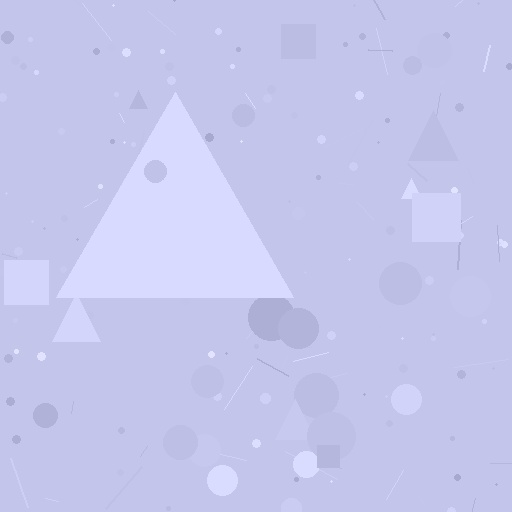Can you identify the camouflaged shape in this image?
The camouflaged shape is a triangle.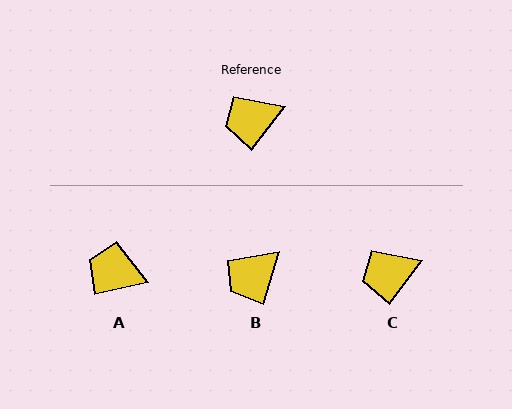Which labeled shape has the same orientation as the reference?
C.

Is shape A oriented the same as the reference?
No, it is off by about 41 degrees.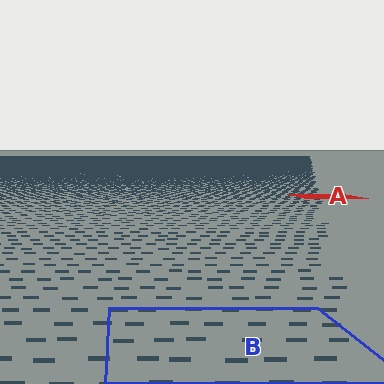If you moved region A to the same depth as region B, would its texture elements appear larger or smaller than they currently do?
They would appear larger. At a closer depth, the same texture elements are projected at a bigger on-screen size.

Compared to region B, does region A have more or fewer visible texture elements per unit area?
Region A has more texture elements per unit area — they are packed more densely because it is farther away.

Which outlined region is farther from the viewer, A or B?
Region A is farther from the viewer — the texture elements inside it appear smaller and more densely packed.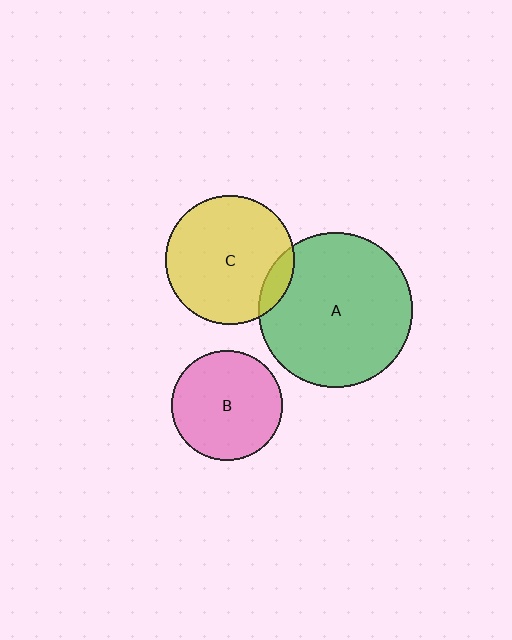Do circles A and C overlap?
Yes.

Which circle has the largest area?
Circle A (green).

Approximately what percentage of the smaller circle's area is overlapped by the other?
Approximately 10%.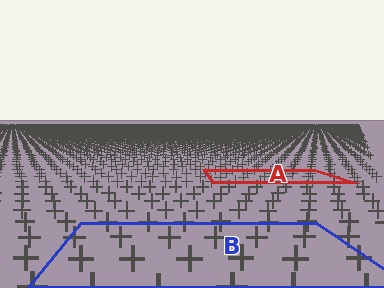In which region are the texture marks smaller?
The texture marks are smaller in region A, because it is farther away.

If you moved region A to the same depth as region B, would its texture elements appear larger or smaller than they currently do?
They would appear larger. At a closer depth, the same texture elements are projected at a bigger on-screen size.